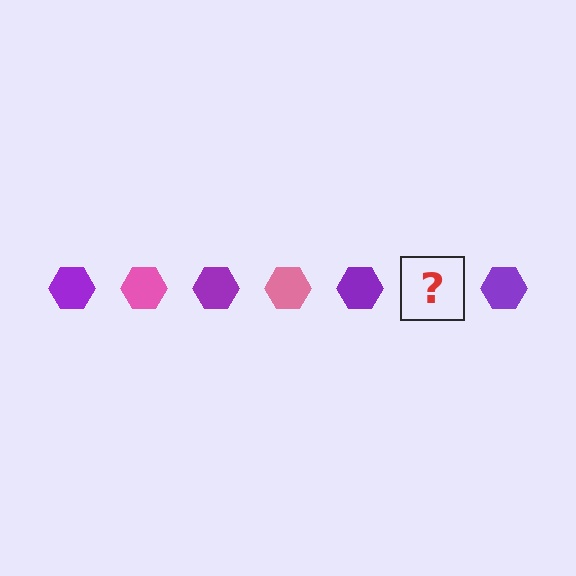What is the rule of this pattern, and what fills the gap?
The rule is that the pattern cycles through purple, pink hexagons. The gap should be filled with a pink hexagon.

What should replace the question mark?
The question mark should be replaced with a pink hexagon.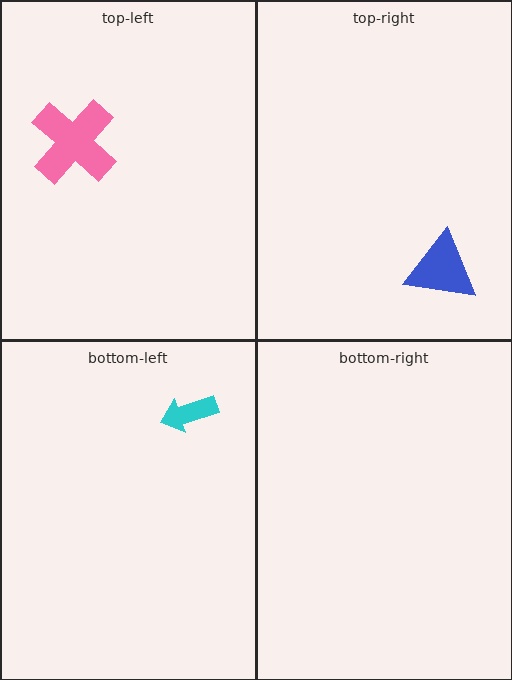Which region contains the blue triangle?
The top-right region.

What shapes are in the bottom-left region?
The cyan arrow.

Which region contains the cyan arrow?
The bottom-left region.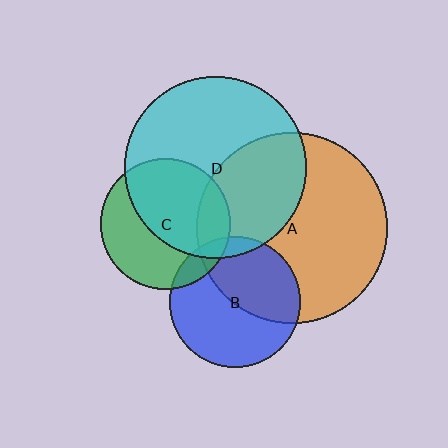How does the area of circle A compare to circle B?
Approximately 2.1 times.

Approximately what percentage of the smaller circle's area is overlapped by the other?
Approximately 15%.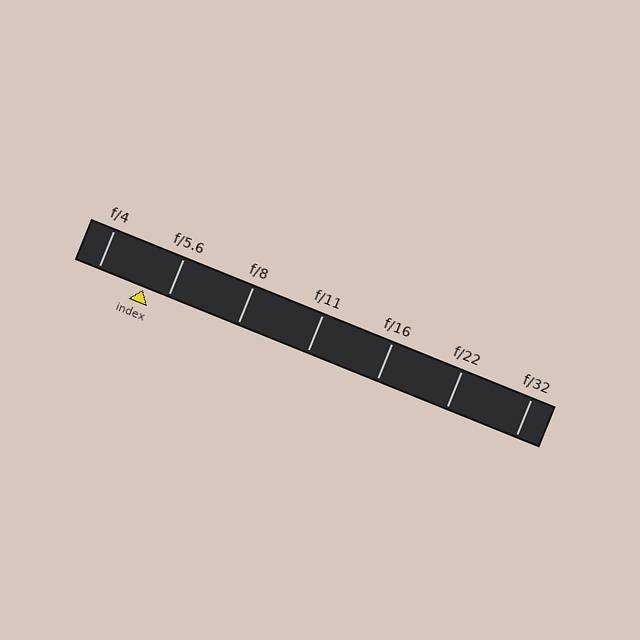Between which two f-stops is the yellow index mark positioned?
The index mark is between f/4 and f/5.6.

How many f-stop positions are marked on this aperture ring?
There are 7 f-stop positions marked.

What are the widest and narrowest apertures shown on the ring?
The widest aperture shown is f/4 and the narrowest is f/32.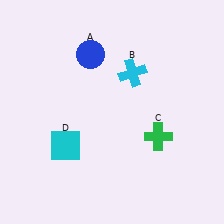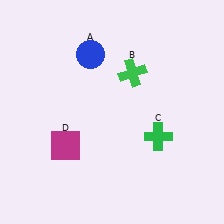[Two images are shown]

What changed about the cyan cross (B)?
In Image 1, B is cyan. In Image 2, it changed to green.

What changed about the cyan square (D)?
In Image 1, D is cyan. In Image 2, it changed to magenta.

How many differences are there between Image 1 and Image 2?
There are 2 differences between the two images.